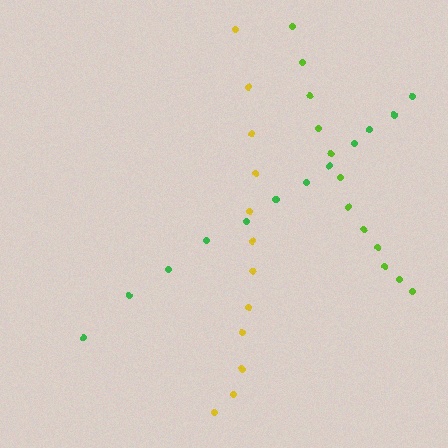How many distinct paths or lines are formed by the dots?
There are 3 distinct paths.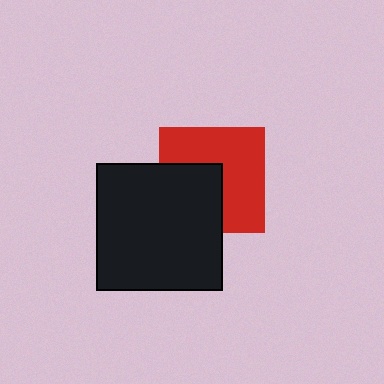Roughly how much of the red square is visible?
About half of it is visible (roughly 60%).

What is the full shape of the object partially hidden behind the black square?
The partially hidden object is a red square.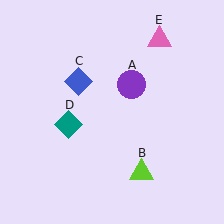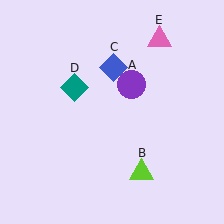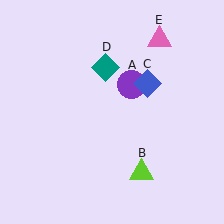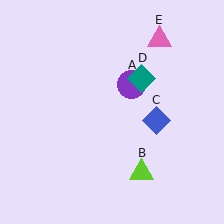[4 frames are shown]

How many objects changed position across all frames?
2 objects changed position: blue diamond (object C), teal diamond (object D).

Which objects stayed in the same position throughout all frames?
Purple circle (object A) and lime triangle (object B) and pink triangle (object E) remained stationary.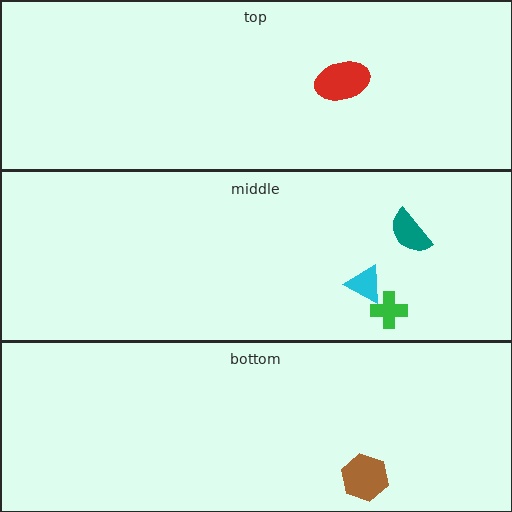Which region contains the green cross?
The middle region.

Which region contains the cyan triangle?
The middle region.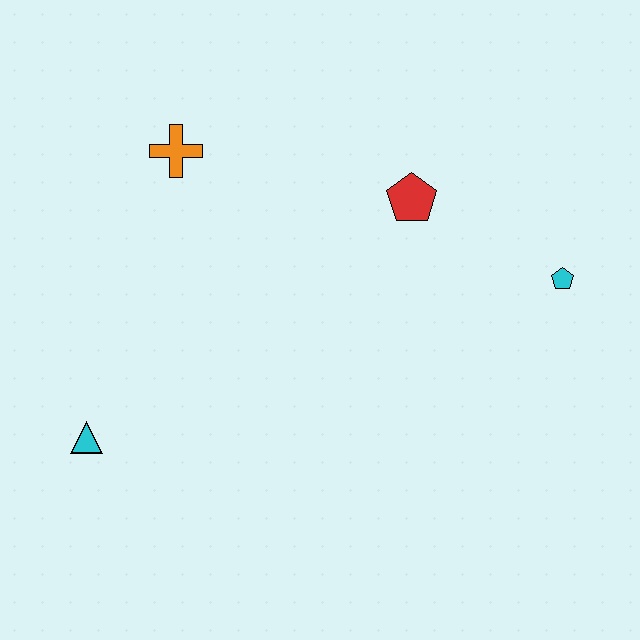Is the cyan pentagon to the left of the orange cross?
No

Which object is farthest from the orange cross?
The cyan pentagon is farthest from the orange cross.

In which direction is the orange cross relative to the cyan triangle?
The orange cross is above the cyan triangle.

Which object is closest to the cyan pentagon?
The red pentagon is closest to the cyan pentagon.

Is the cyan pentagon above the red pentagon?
No